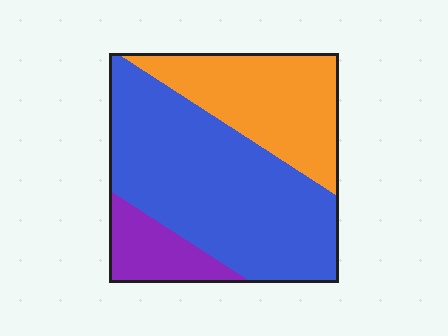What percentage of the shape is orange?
Orange takes up about one third (1/3) of the shape.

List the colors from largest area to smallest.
From largest to smallest: blue, orange, purple.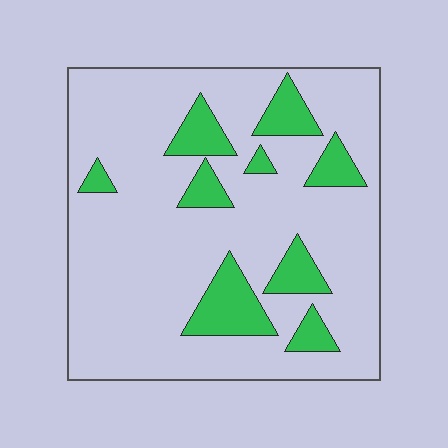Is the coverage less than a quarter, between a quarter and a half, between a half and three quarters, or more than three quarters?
Less than a quarter.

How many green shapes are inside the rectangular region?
9.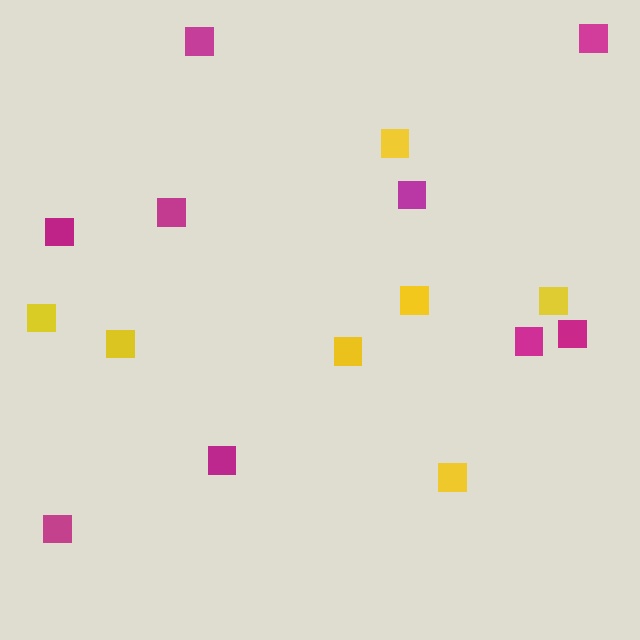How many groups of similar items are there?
There are 2 groups: one group of yellow squares (7) and one group of magenta squares (9).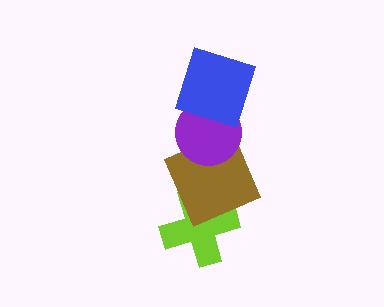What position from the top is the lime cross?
The lime cross is 4th from the top.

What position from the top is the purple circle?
The purple circle is 2nd from the top.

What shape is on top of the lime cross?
The brown square is on top of the lime cross.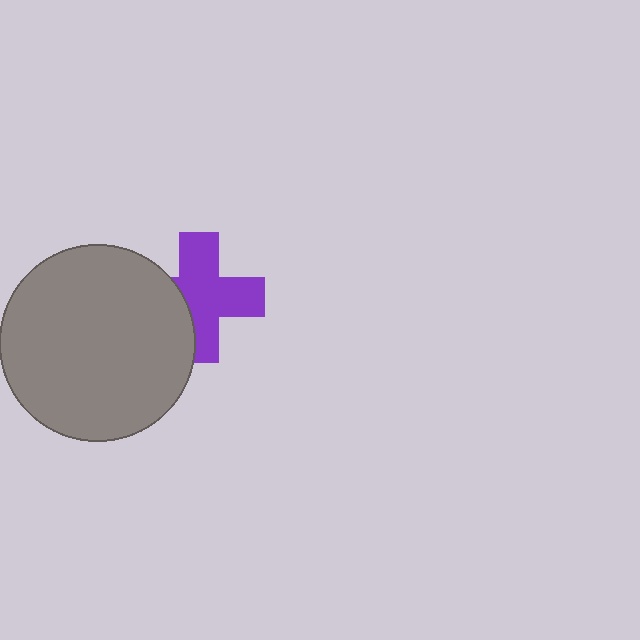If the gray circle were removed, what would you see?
You would see the complete purple cross.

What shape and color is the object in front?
The object in front is a gray circle.